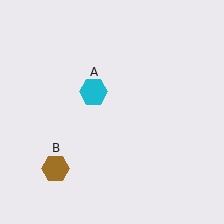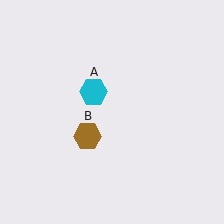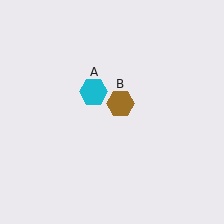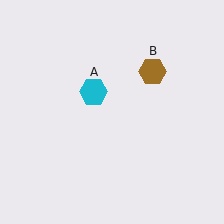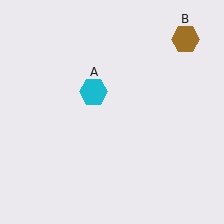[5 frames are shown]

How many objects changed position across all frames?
1 object changed position: brown hexagon (object B).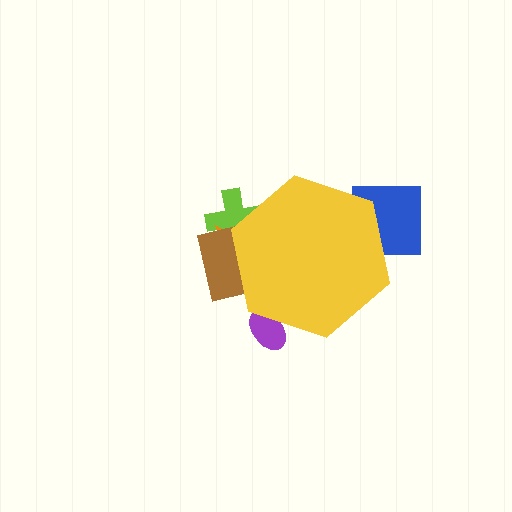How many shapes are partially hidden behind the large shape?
5 shapes are partially hidden.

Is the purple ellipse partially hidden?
Yes, the purple ellipse is partially hidden behind the yellow hexagon.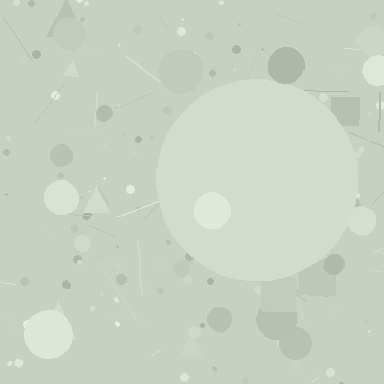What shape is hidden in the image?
A circle is hidden in the image.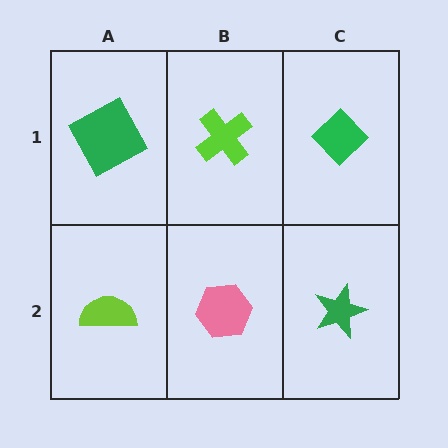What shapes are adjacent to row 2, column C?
A green diamond (row 1, column C), a pink hexagon (row 2, column B).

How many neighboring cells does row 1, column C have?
2.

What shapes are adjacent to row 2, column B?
A lime cross (row 1, column B), a lime semicircle (row 2, column A), a green star (row 2, column C).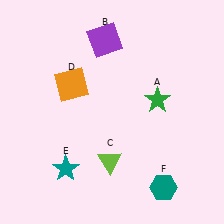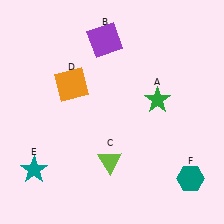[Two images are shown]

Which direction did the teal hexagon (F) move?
The teal hexagon (F) moved right.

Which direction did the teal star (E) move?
The teal star (E) moved left.